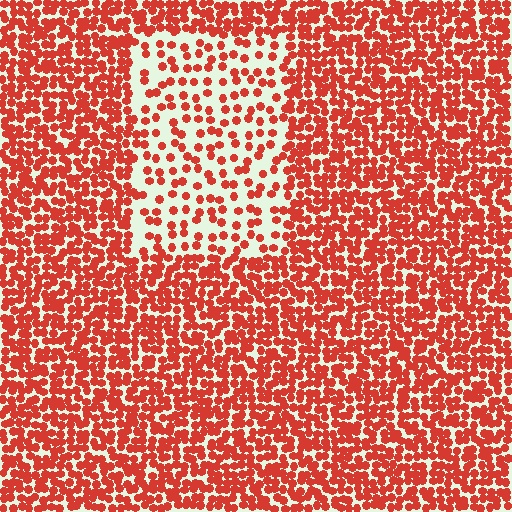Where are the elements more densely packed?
The elements are more densely packed outside the rectangle boundary.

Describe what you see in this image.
The image contains small red elements arranged at two different densities. A rectangle-shaped region is visible where the elements are less densely packed than the surrounding area.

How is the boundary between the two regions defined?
The boundary is defined by a change in element density (approximately 2.4x ratio). All elements are the same color, size, and shape.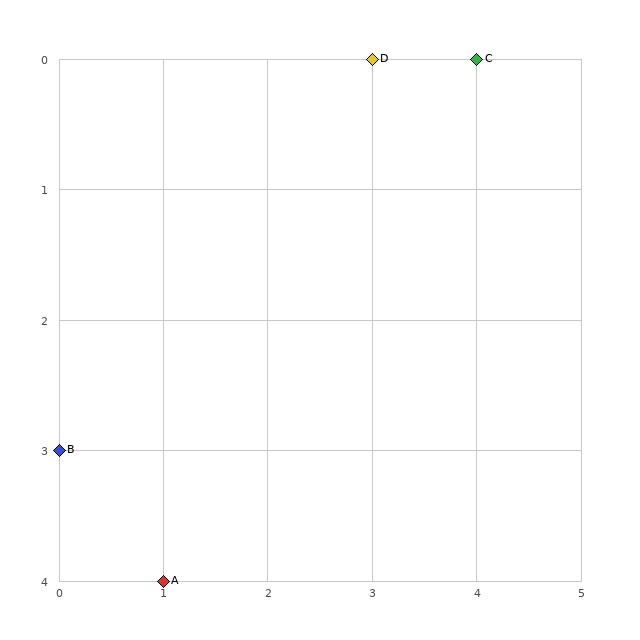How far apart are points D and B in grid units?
Points D and B are 3 columns and 3 rows apart (about 4.2 grid units diagonally).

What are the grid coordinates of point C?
Point C is at grid coordinates (4, 0).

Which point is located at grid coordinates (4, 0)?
Point C is at (4, 0).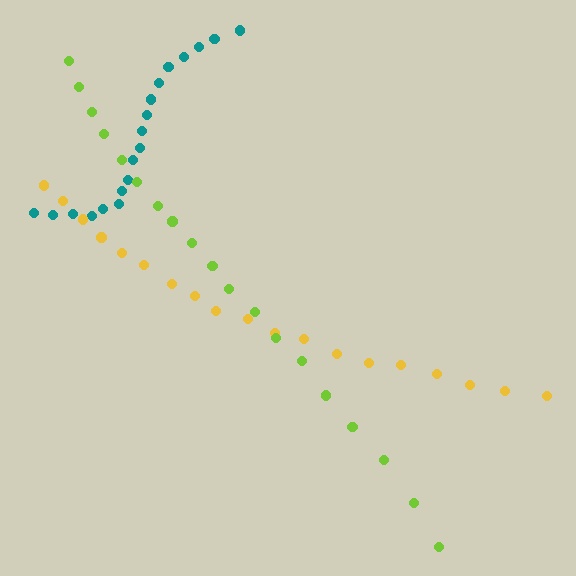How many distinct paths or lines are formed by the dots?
There are 3 distinct paths.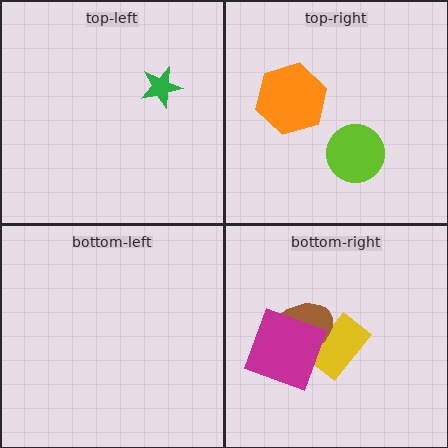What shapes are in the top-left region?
The green star.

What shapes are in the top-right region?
The lime circle, the orange hexagon.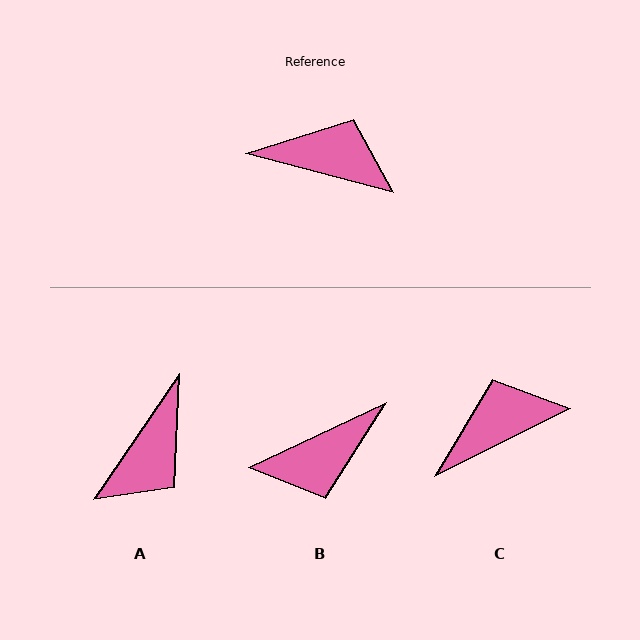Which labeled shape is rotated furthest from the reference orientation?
B, about 140 degrees away.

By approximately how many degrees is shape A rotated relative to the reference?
Approximately 110 degrees clockwise.